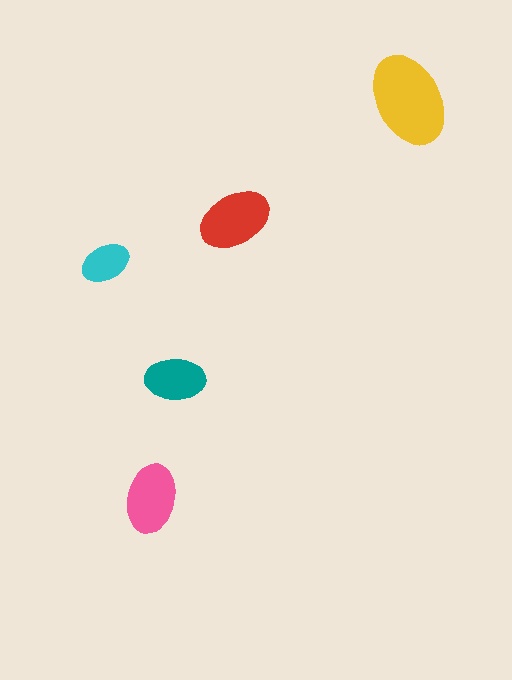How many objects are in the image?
There are 5 objects in the image.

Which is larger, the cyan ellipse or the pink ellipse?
The pink one.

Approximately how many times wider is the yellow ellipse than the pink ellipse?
About 1.5 times wider.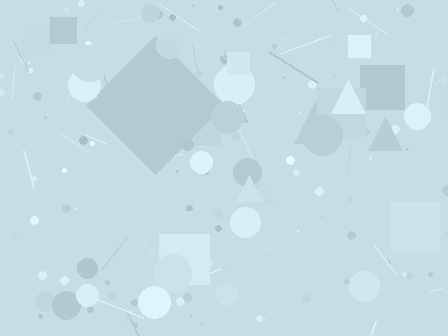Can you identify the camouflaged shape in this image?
The camouflaged shape is a diamond.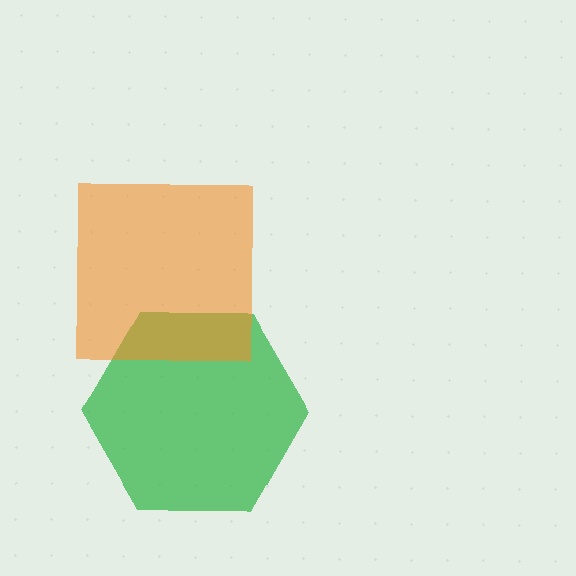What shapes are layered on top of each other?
The layered shapes are: a green hexagon, an orange square.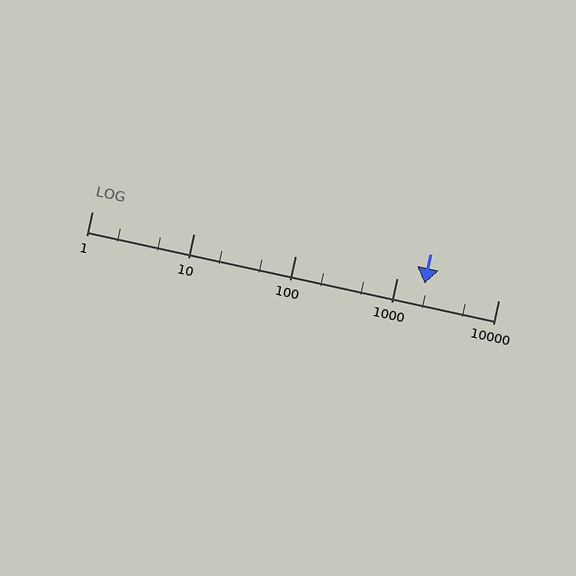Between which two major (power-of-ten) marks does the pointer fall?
The pointer is between 1000 and 10000.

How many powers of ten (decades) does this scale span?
The scale spans 4 decades, from 1 to 10000.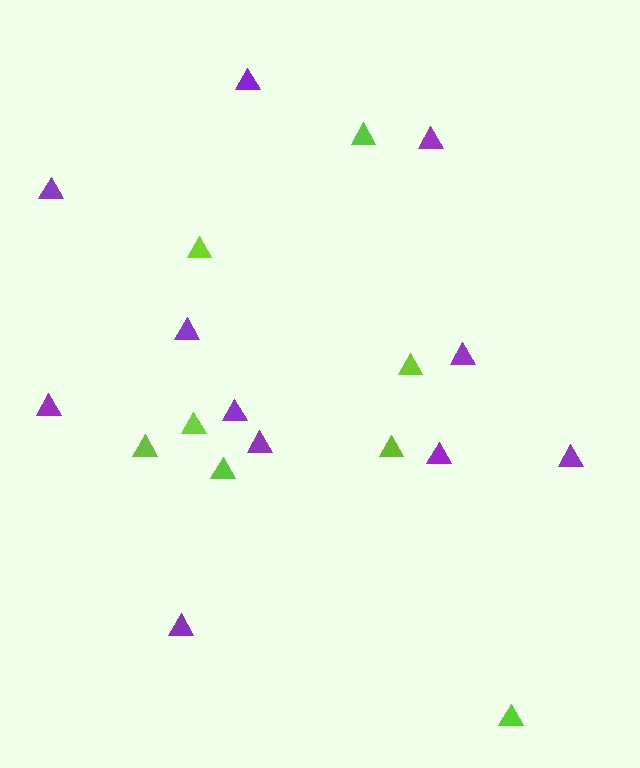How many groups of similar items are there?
There are 2 groups: one group of lime triangles (8) and one group of purple triangles (11).